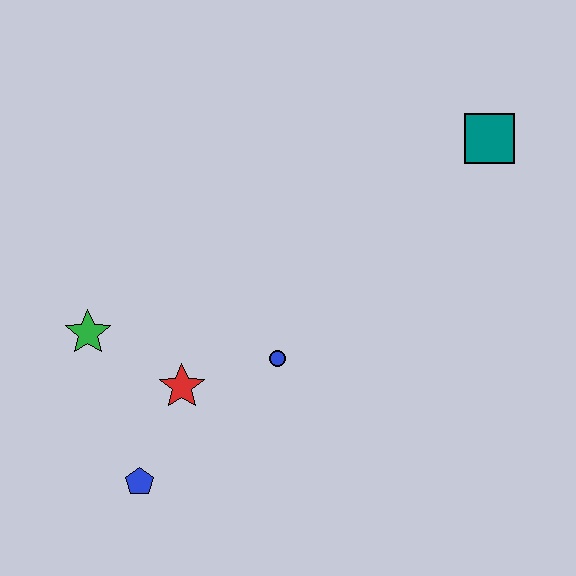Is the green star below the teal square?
Yes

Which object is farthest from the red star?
The teal square is farthest from the red star.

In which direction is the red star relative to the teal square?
The red star is to the left of the teal square.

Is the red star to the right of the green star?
Yes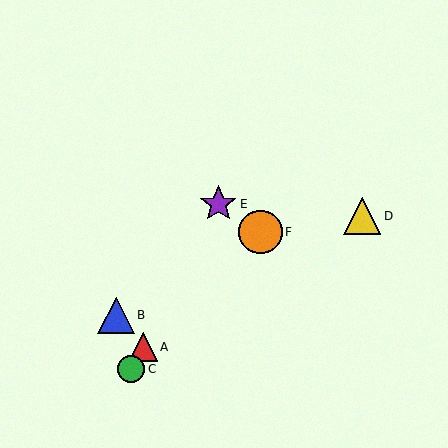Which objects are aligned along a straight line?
Objects A, C, E are aligned along a straight line.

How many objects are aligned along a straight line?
3 objects (A, C, E) are aligned along a straight line.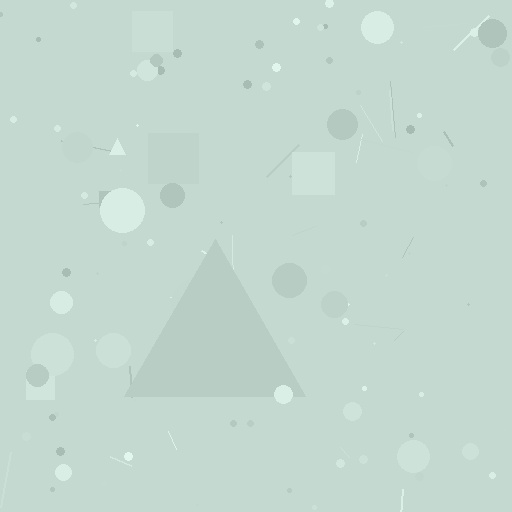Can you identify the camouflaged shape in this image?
The camouflaged shape is a triangle.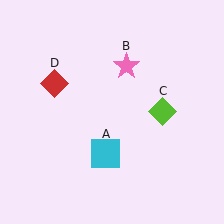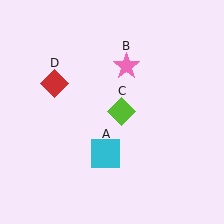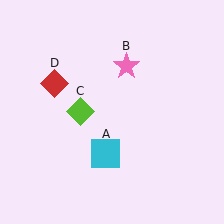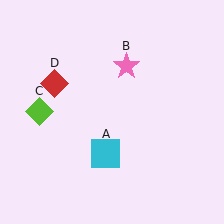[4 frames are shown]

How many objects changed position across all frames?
1 object changed position: lime diamond (object C).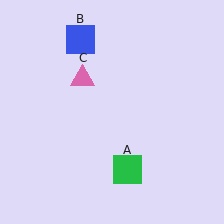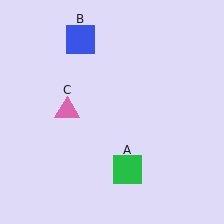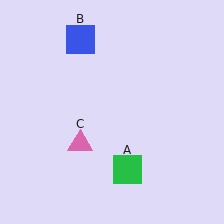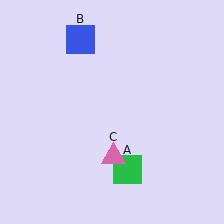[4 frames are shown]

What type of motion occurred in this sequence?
The pink triangle (object C) rotated counterclockwise around the center of the scene.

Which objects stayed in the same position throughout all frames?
Green square (object A) and blue square (object B) remained stationary.